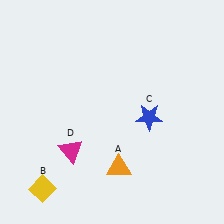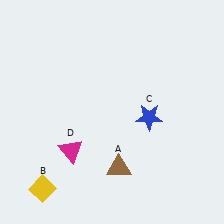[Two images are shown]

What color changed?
The triangle (A) changed from orange in Image 1 to brown in Image 2.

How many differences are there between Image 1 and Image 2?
There is 1 difference between the two images.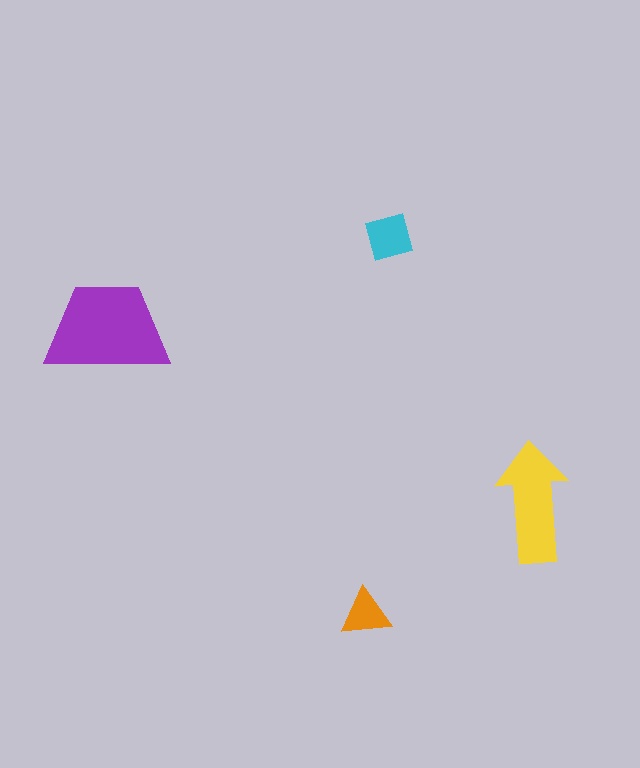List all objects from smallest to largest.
The orange triangle, the cyan square, the yellow arrow, the purple trapezoid.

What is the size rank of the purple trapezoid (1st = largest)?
1st.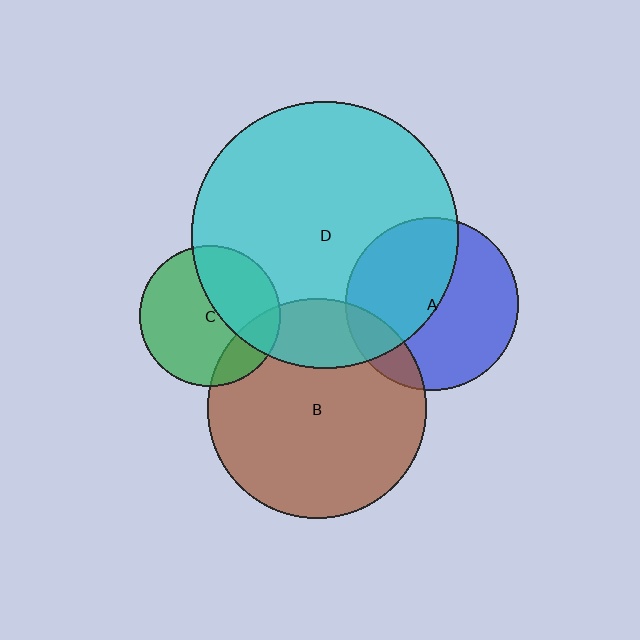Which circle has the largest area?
Circle D (cyan).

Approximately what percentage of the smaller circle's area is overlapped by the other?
Approximately 20%.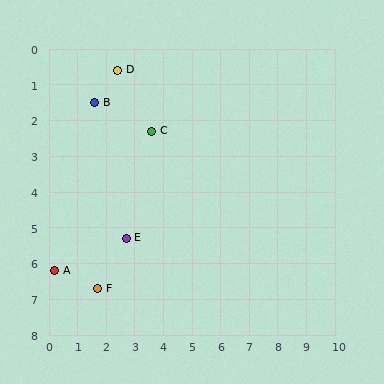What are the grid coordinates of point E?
Point E is at approximately (2.7, 5.3).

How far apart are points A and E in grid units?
Points A and E are about 2.7 grid units apart.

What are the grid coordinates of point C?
Point C is at approximately (3.6, 2.3).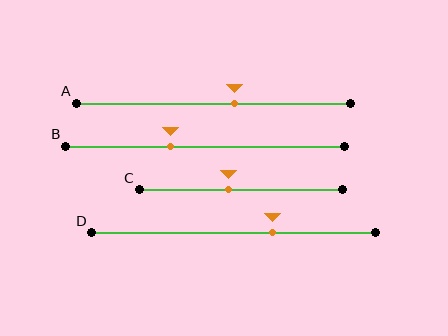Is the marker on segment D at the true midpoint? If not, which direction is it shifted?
No, the marker on segment D is shifted to the right by about 14% of the segment length.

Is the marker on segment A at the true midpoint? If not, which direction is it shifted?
No, the marker on segment A is shifted to the right by about 8% of the segment length.